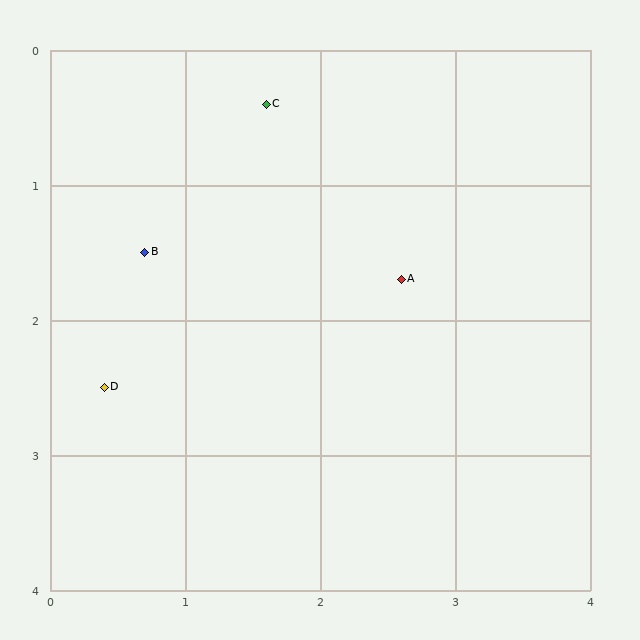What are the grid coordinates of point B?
Point B is at approximately (0.7, 1.5).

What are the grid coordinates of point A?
Point A is at approximately (2.6, 1.7).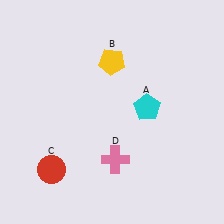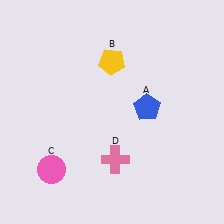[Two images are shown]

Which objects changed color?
A changed from cyan to blue. C changed from red to pink.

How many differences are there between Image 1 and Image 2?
There are 2 differences between the two images.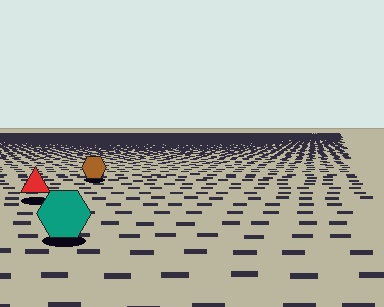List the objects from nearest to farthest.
From nearest to farthest: the teal hexagon, the red triangle, the brown hexagon.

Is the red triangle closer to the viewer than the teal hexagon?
No. The teal hexagon is closer — you can tell from the texture gradient: the ground texture is coarser near it.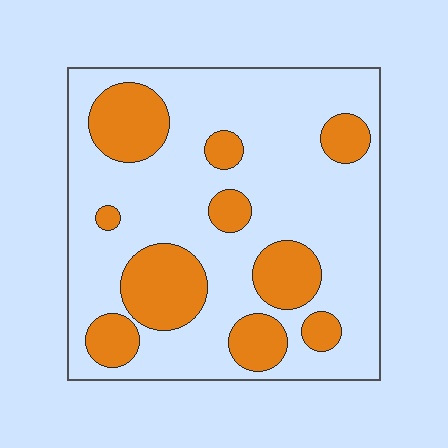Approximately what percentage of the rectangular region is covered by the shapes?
Approximately 25%.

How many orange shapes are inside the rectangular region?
10.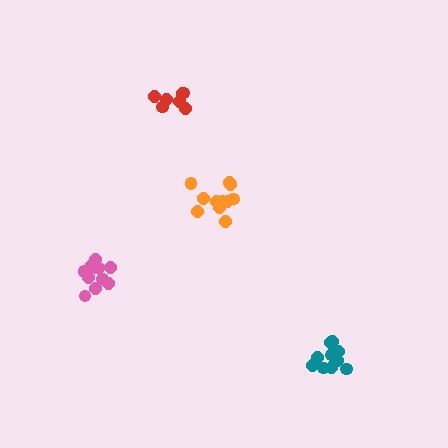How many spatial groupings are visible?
There are 4 spatial groupings.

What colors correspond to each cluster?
The clusters are colored: pink, red, teal, orange.